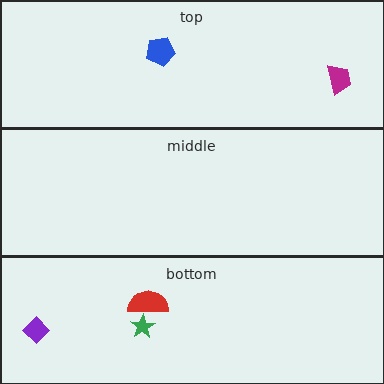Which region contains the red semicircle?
The bottom region.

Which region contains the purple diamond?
The bottom region.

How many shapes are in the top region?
2.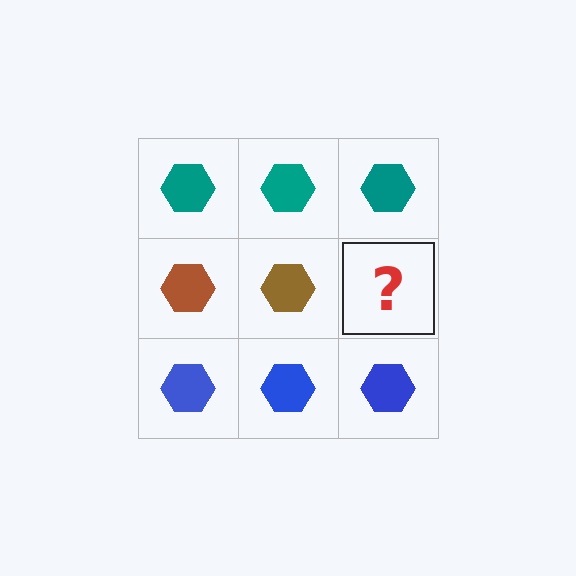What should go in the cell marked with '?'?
The missing cell should contain a brown hexagon.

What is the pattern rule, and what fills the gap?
The rule is that each row has a consistent color. The gap should be filled with a brown hexagon.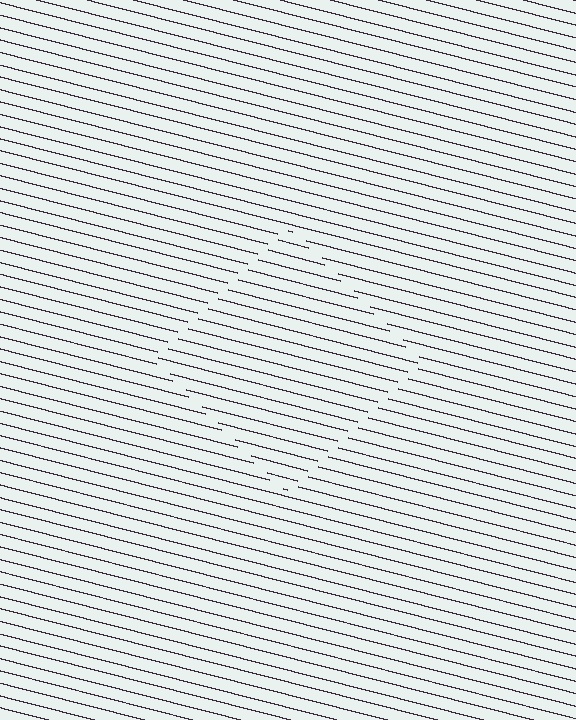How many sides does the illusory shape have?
4 sides — the line-ends trace a square.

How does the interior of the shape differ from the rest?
The interior of the shape contains the same grating, shifted by half a period — the contour is defined by the phase discontinuity where line-ends from the inner and outer gratings abut.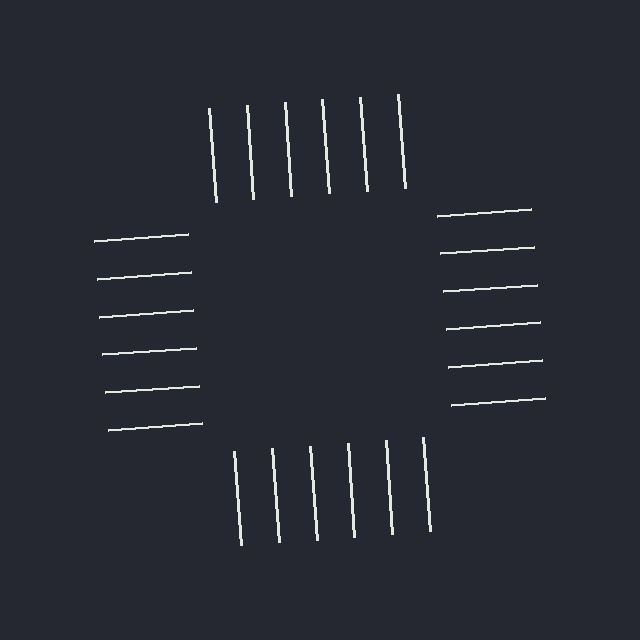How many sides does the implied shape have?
4 sides — the line-ends trace a square.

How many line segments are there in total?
24 — 6 along each of the 4 edges.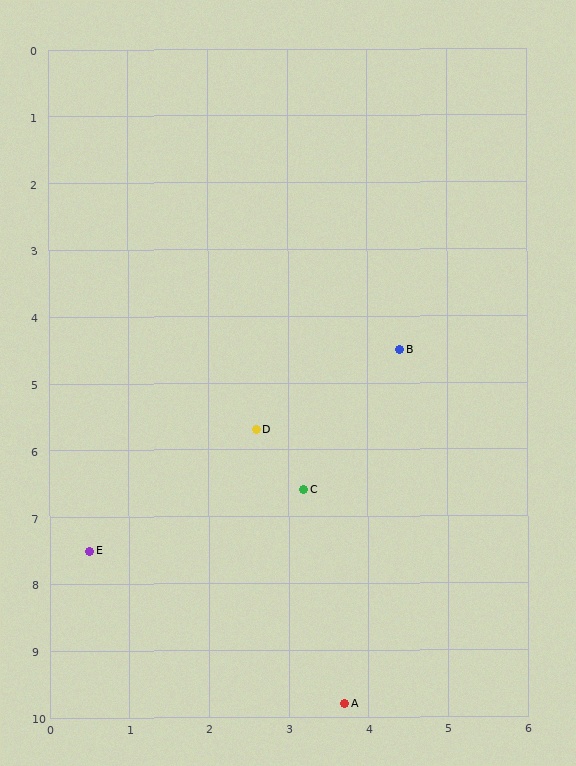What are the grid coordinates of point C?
Point C is at approximately (3.2, 6.6).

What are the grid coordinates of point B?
Point B is at approximately (4.4, 4.5).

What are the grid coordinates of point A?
Point A is at approximately (3.7, 9.8).